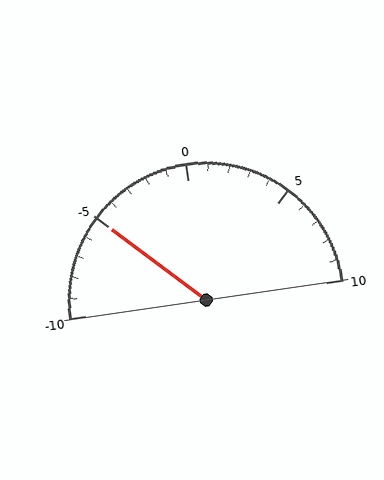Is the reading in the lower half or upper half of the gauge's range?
The reading is in the lower half of the range (-10 to 10).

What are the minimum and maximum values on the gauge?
The gauge ranges from -10 to 10.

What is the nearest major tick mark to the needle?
The nearest major tick mark is -5.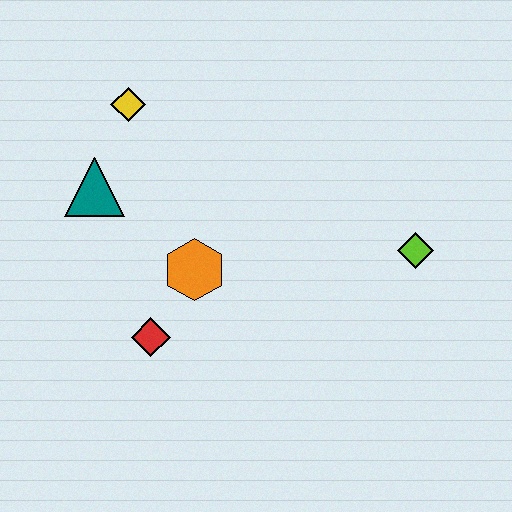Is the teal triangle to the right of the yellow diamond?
No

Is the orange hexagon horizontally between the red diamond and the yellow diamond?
No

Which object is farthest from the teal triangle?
The lime diamond is farthest from the teal triangle.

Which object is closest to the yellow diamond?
The teal triangle is closest to the yellow diamond.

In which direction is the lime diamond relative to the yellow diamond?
The lime diamond is to the right of the yellow diamond.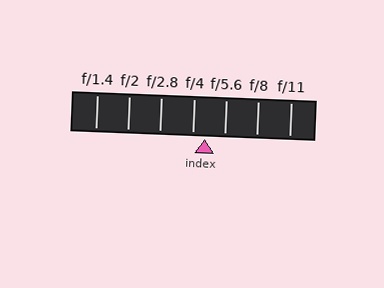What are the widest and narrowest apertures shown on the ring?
The widest aperture shown is f/1.4 and the narrowest is f/11.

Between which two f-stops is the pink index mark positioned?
The index mark is between f/4 and f/5.6.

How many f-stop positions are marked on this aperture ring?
There are 7 f-stop positions marked.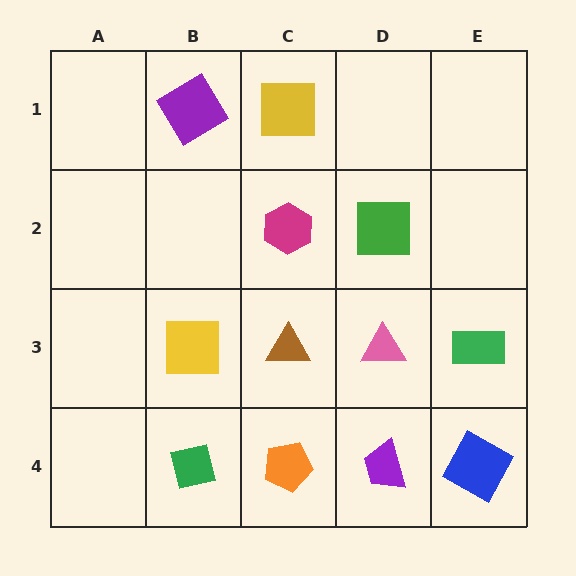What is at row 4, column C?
An orange pentagon.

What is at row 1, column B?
A purple diamond.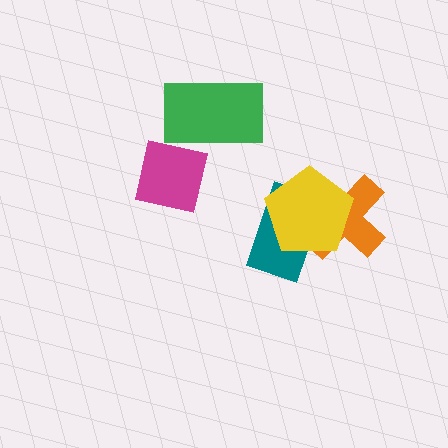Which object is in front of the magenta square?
The green rectangle is in front of the magenta square.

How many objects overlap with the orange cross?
2 objects overlap with the orange cross.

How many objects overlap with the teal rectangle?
2 objects overlap with the teal rectangle.